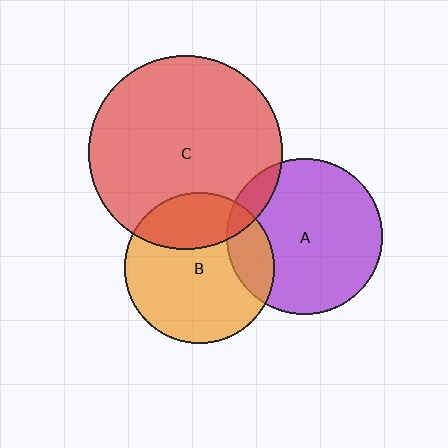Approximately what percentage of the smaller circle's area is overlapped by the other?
Approximately 30%.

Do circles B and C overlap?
Yes.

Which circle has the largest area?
Circle C (red).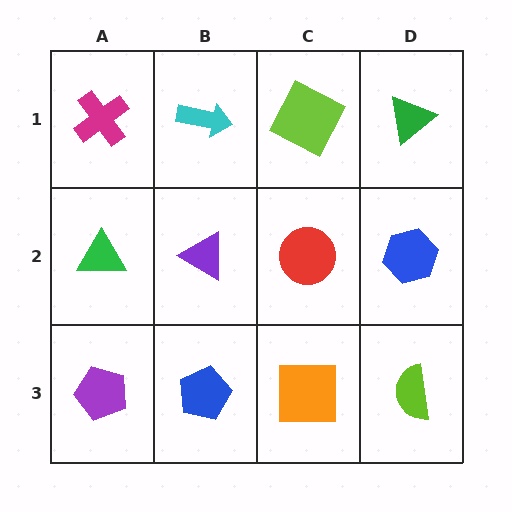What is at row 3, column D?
A lime semicircle.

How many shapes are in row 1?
4 shapes.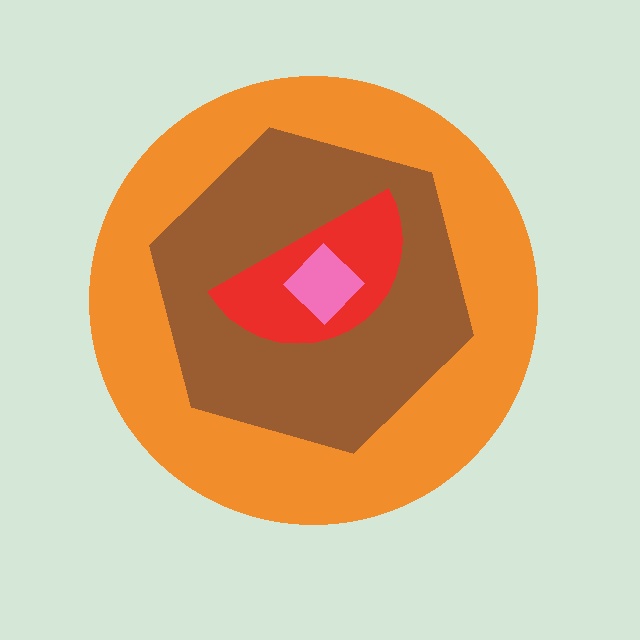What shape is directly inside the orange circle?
The brown hexagon.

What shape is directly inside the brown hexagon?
The red semicircle.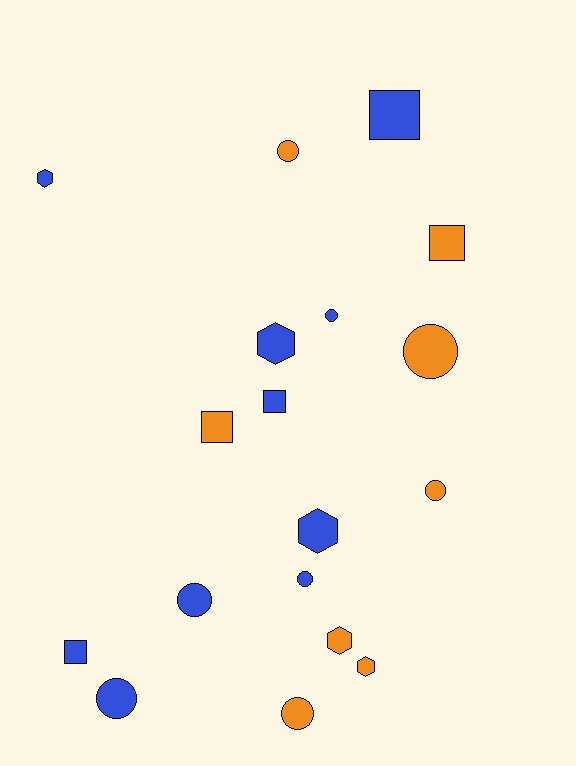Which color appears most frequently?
Blue, with 10 objects.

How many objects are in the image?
There are 18 objects.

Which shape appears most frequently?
Circle, with 8 objects.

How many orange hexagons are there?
There are 2 orange hexagons.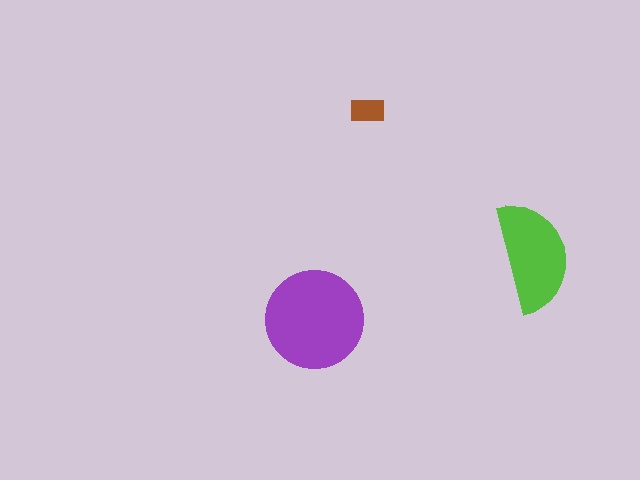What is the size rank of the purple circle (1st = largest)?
1st.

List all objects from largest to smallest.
The purple circle, the lime semicircle, the brown rectangle.